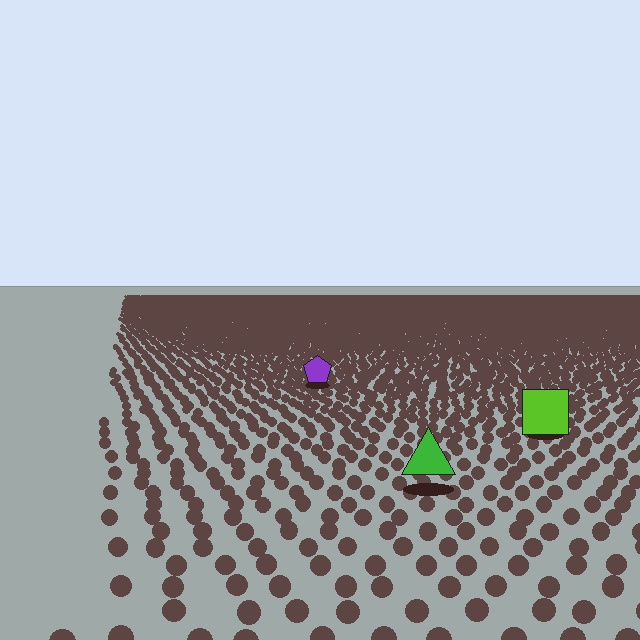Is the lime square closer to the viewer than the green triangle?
No. The green triangle is closer — you can tell from the texture gradient: the ground texture is coarser near it.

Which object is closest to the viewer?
The green triangle is closest. The texture marks near it are larger and more spread out.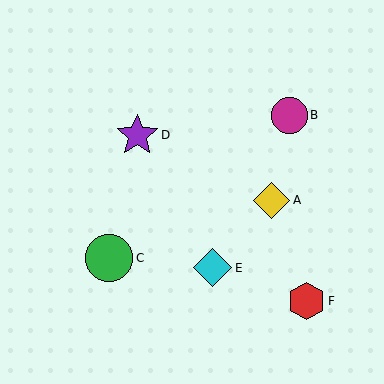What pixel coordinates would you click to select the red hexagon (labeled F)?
Click at (306, 301) to select the red hexagon F.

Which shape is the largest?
The green circle (labeled C) is the largest.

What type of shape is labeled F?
Shape F is a red hexagon.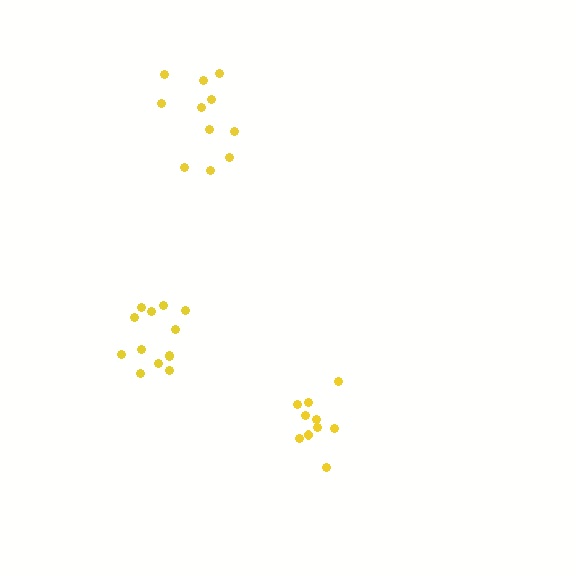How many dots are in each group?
Group 1: 11 dots, Group 2: 10 dots, Group 3: 13 dots (34 total).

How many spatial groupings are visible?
There are 3 spatial groupings.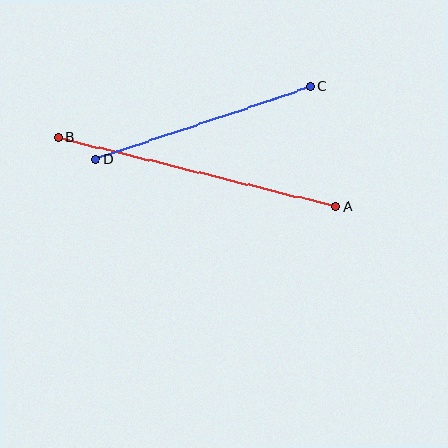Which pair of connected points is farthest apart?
Points A and B are farthest apart.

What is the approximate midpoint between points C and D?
The midpoint is at approximately (203, 123) pixels.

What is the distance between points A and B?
The distance is approximately 286 pixels.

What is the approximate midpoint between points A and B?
The midpoint is at approximately (197, 172) pixels.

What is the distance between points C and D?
The distance is approximately 227 pixels.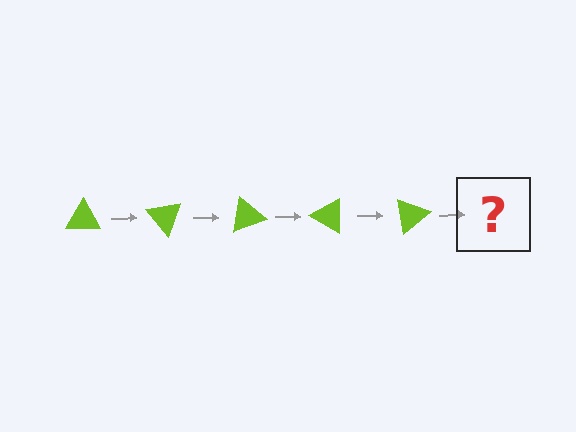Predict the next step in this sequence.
The next step is a lime triangle rotated 250 degrees.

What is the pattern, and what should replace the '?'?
The pattern is that the triangle rotates 50 degrees each step. The '?' should be a lime triangle rotated 250 degrees.